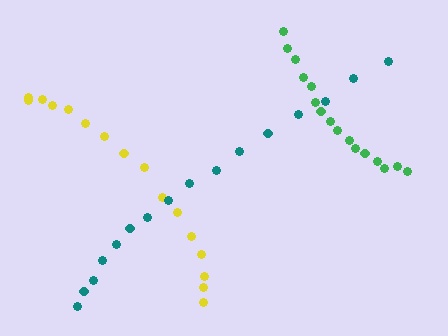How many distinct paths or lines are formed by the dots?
There are 3 distinct paths.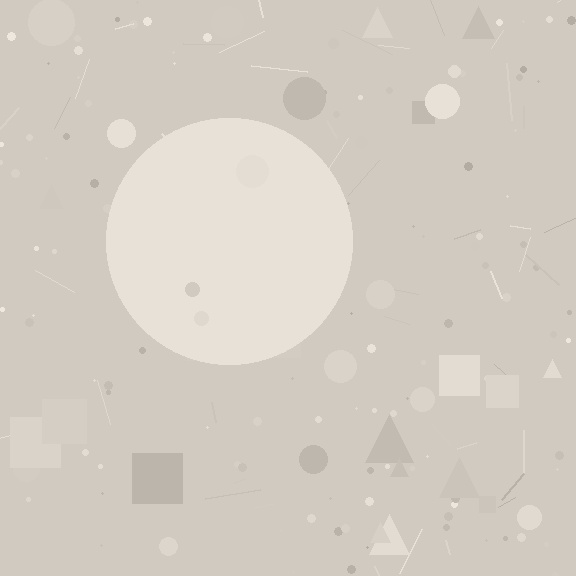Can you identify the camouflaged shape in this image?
The camouflaged shape is a circle.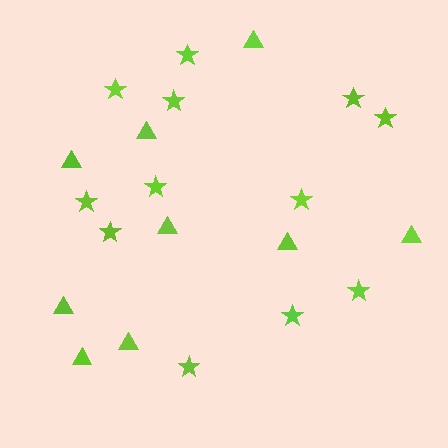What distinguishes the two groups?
There are 2 groups: one group of stars (12) and one group of triangles (9).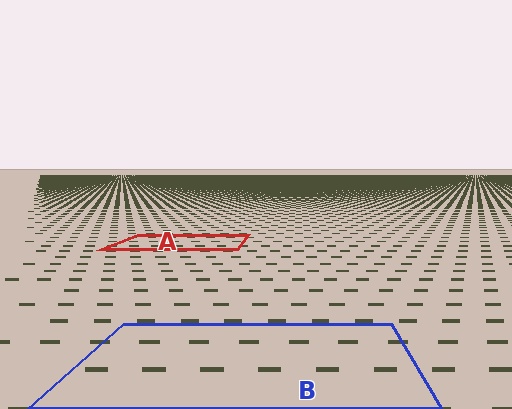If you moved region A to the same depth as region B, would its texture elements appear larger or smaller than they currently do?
They would appear larger. At a closer depth, the same texture elements are projected at a bigger on-screen size.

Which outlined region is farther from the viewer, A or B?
Region A is farther from the viewer — the texture elements inside it appear smaller and more densely packed.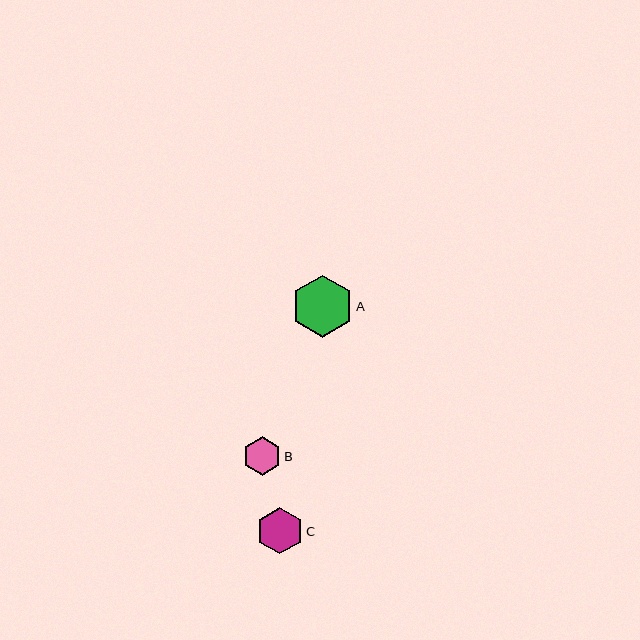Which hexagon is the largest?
Hexagon A is the largest with a size of approximately 62 pixels.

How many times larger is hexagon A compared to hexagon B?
Hexagon A is approximately 1.6 times the size of hexagon B.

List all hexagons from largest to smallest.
From largest to smallest: A, C, B.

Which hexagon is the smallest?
Hexagon B is the smallest with a size of approximately 39 pixels.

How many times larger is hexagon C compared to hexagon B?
Hexagon C is approximately 1.2 times the size of hexagon B.